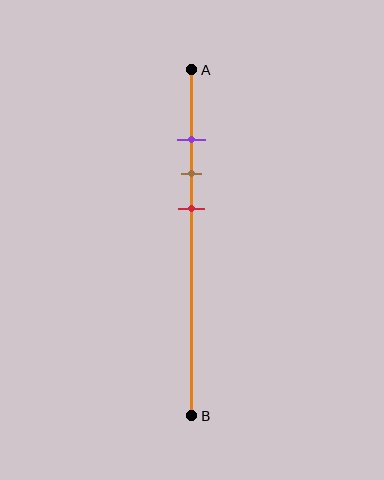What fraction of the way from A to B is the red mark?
The red mark is approximately 40% (0.4) of the way from A to B.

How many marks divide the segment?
There are 3 marks dividing the segment.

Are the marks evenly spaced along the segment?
Yes, the marks are approximately evenly spaced.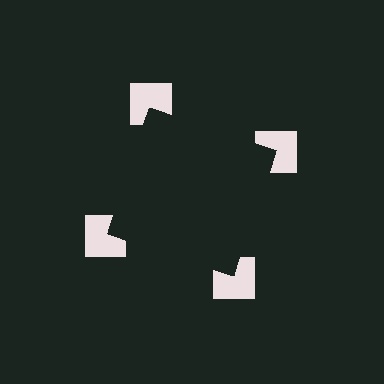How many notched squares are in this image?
There are 4 — one at each vertex of the illusory square.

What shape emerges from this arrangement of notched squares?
An illusory square — its edges are inferred from the aligned wedge cuts in the notched squares, not physically drawn.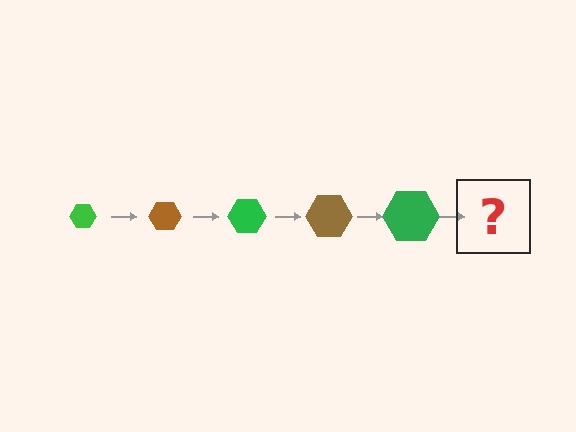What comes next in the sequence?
The next element should be a brown hexagon, larger than the previous one.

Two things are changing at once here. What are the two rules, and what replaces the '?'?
The two rules are that the hexagon grows larger each step and the color cycles through green and brown. The '?' should be a brown hexagon, larger than the previous one.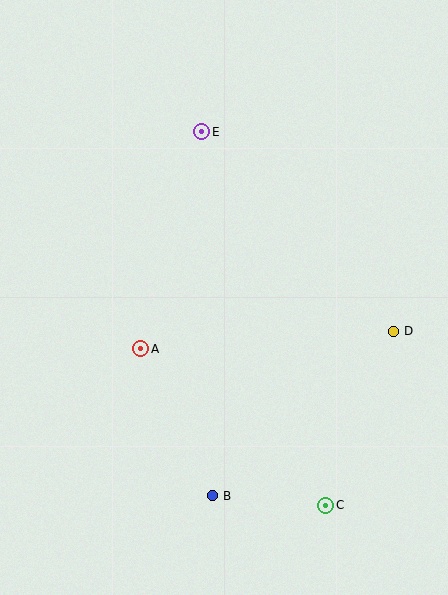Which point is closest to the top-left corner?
Point E is closest to the top-left corner.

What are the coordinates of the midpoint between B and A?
The midpoint between B and A is at (177, 422).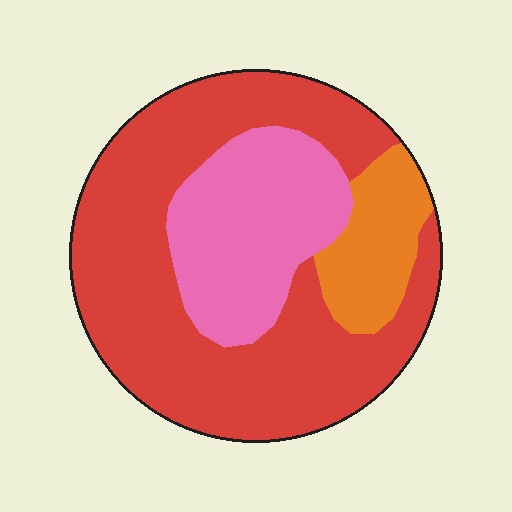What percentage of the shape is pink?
Pink covers 25% of the shape.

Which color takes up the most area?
Red, at roughly 60%.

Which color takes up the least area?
Orange, at roughly 15%.